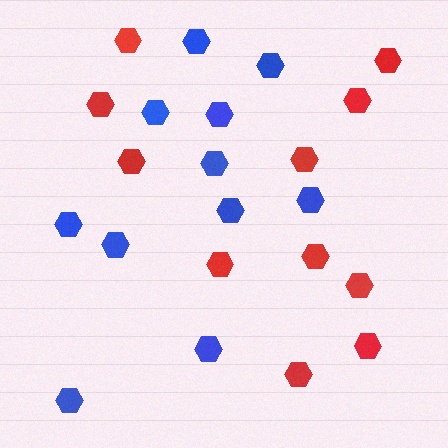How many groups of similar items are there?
There are 2 groups: one group of red hexagons (11) and one group of blue hexagons (11).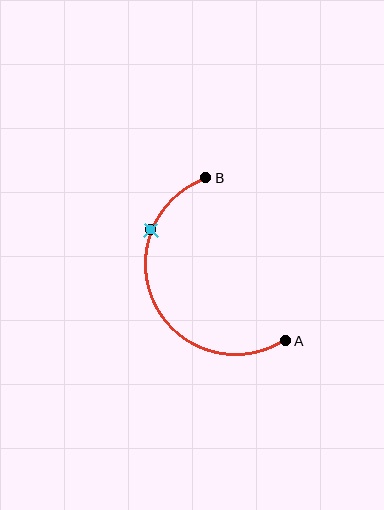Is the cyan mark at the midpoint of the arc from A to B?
No. The cyan mark lies on the arc but is closer to endpoint B. The arc midpoint would be at the point on the curve equidistant along the arc from both A and B.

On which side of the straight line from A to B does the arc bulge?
The arc bulges to the left of the straight line connecting A and B.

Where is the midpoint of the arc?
The arc midpoint is the point on the curve farthest from the straight line joining A and B. It sits to the left of that line.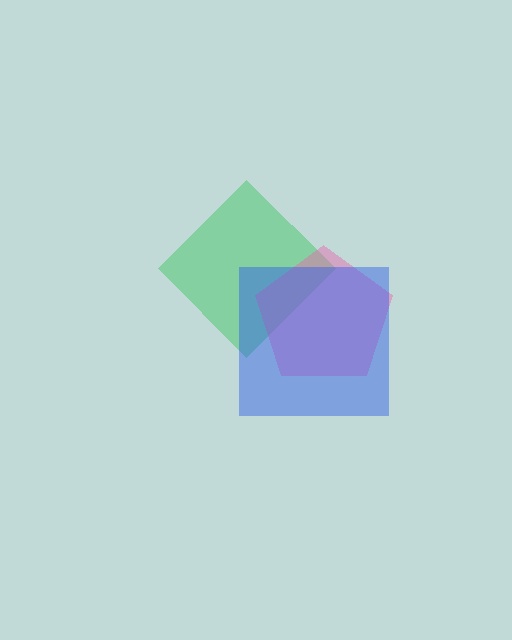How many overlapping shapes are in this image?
There are 3 overlapping shapes in the image.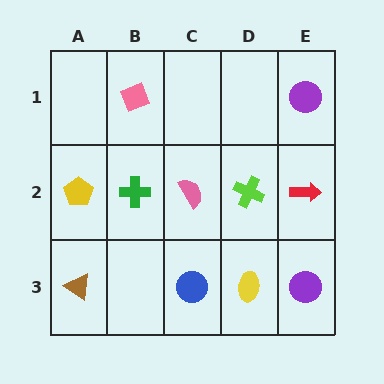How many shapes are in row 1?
2 shapes.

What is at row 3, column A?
A brown triangle.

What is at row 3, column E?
A purple circle.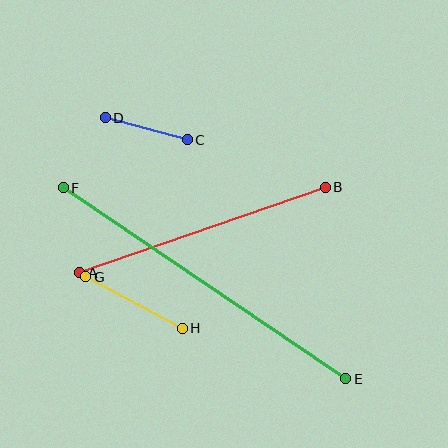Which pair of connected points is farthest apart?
Points E and F are farthest apart.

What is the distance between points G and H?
The distance is approximately 110 pixels.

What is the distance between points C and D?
The distance is approximately 85 pixels.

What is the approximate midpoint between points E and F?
The midpoint is at approximately (204, 283) pixels.